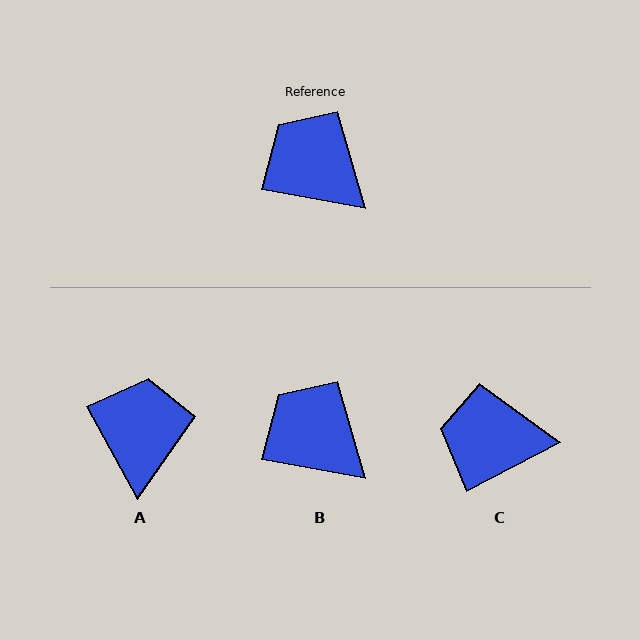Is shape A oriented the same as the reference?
No, it is off by about 51 degrees.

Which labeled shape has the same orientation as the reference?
B.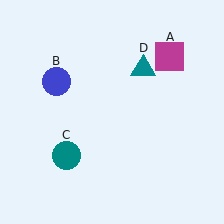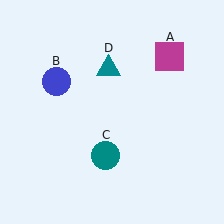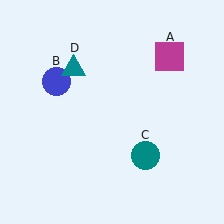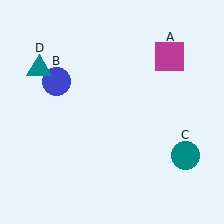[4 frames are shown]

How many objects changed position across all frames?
2 objects changed position: teal circle (object C), teal triangle (object D).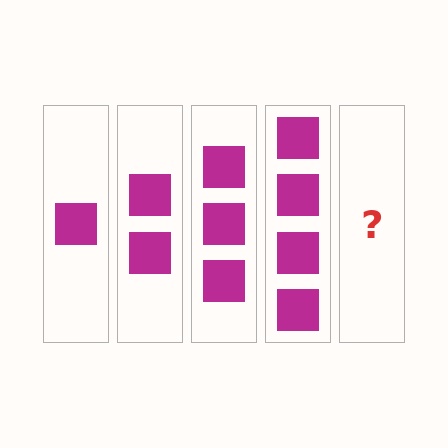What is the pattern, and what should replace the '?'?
The pattern is that each step adds one more square. The '?' should be 5 squares.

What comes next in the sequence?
The next element should be 5 squares.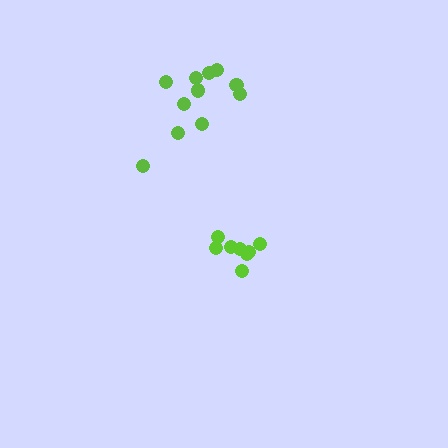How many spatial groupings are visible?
There are 2 spatial groupings.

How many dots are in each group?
Group 1: 8 dots, Group 2: 11 dots (19 total).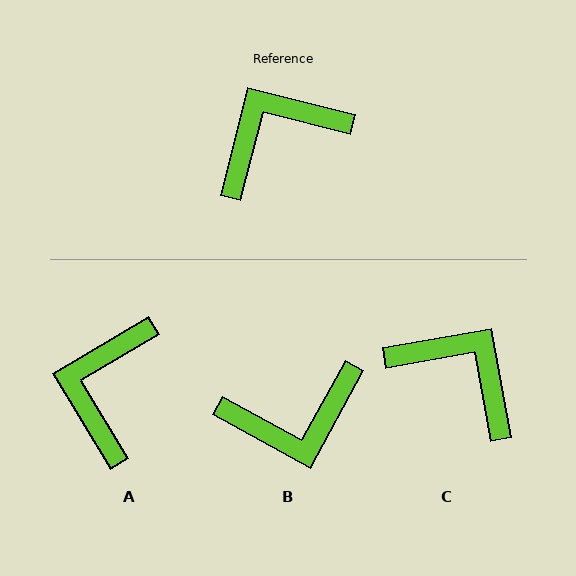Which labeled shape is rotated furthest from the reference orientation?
B, about 165 degrees away.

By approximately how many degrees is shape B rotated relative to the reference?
Approximately 165 degrees counter-clockwise.